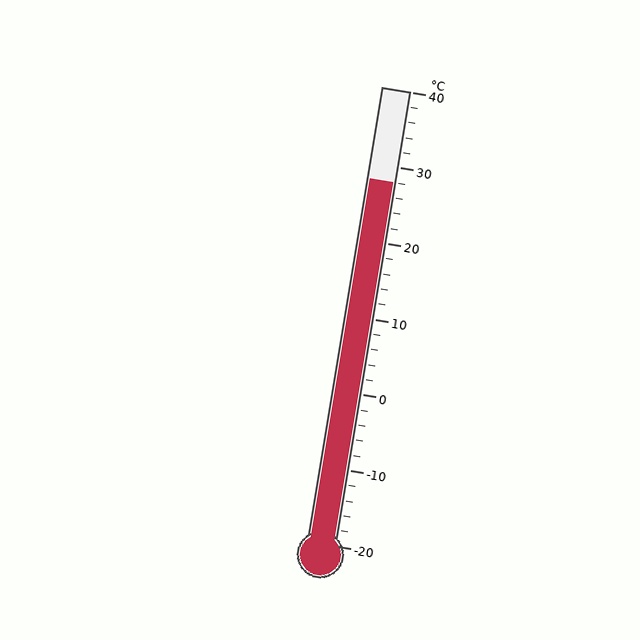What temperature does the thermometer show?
The thermometer shows approximately 28°C.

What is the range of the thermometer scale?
The thermometer scale ranges from -20°C to 40°C.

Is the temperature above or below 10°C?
The temperature is above 10°C.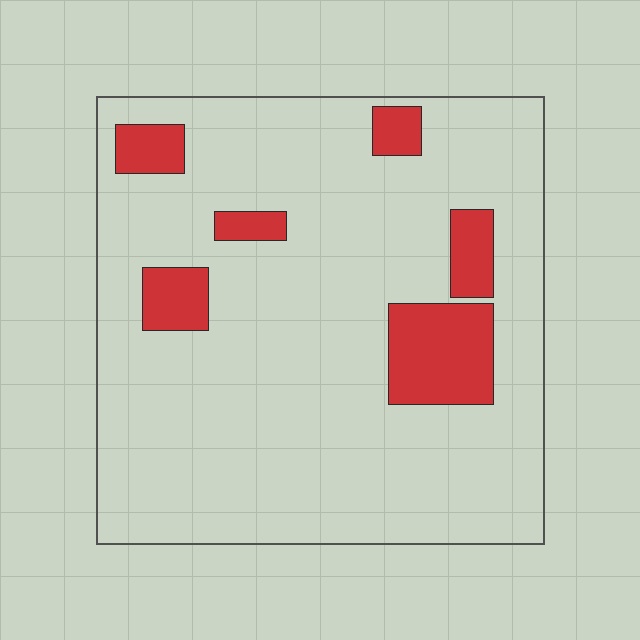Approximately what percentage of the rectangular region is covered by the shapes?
Approximately 15%.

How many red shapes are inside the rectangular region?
6.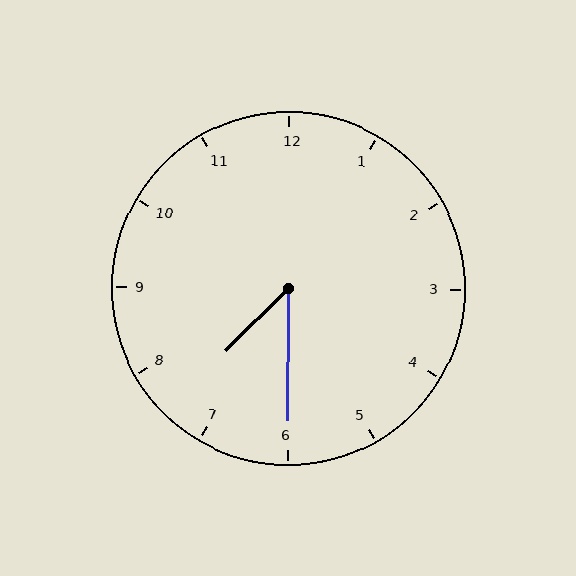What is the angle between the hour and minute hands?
Approximately 45 degrees.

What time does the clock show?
7:30.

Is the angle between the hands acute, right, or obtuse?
It is acute.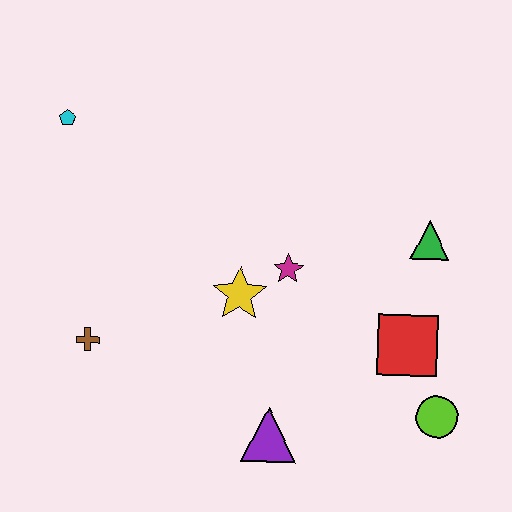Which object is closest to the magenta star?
The yellow star is closest to the magenta star.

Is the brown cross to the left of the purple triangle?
Yes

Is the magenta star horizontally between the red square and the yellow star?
Yes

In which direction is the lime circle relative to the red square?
The lime circle is below the red square.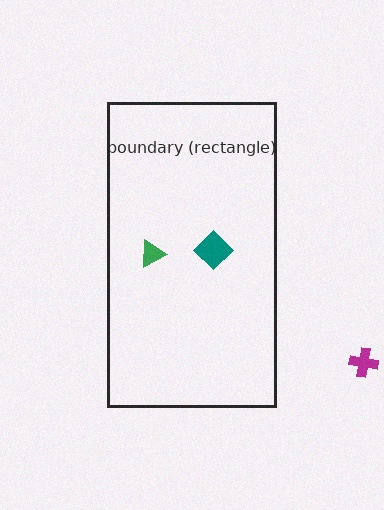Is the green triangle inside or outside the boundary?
Inside.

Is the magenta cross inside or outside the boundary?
Outside.